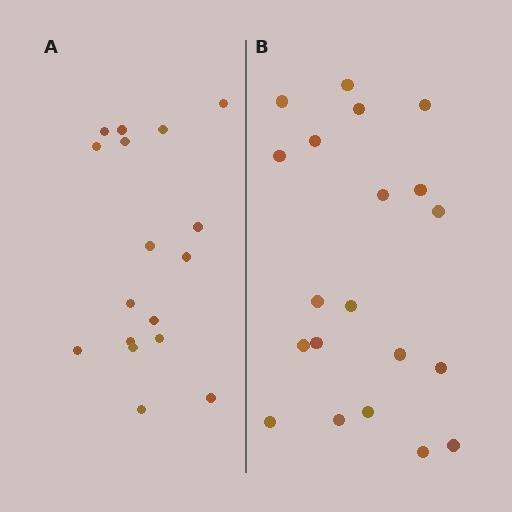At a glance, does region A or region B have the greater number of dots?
Region B (the right region) has more dots.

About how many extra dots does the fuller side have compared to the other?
Region B has just a few more — roughly 2 or 3 more dots than region A.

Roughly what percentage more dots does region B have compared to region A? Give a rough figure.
About 20% more.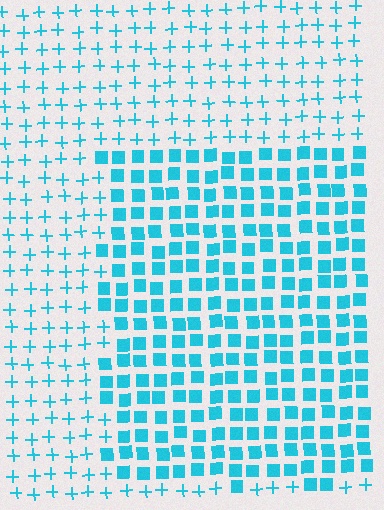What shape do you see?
I see a rectangle.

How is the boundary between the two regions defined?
The boundary is defined by a change in element shape: squares inside vs. plus signs outside. All elements share the same color and spacing.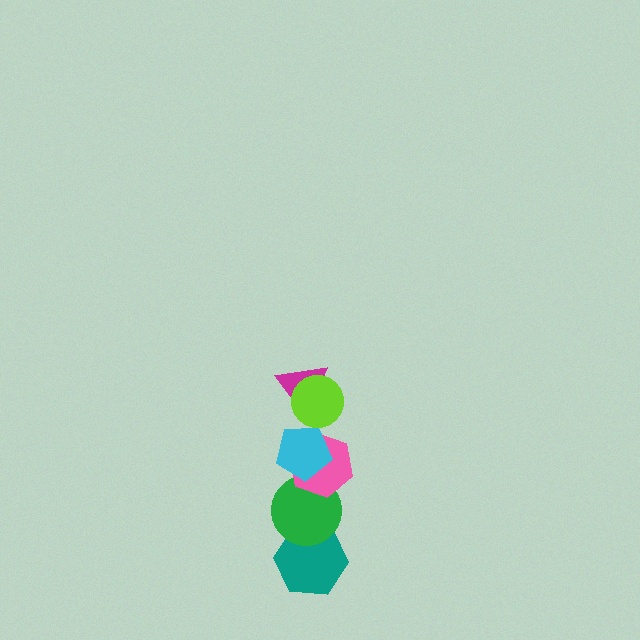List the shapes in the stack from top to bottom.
From top to bottom: the lime circle, the magenta triangle, the cyan pentagon, the pink hexagon, the green circle, the teal hexagon.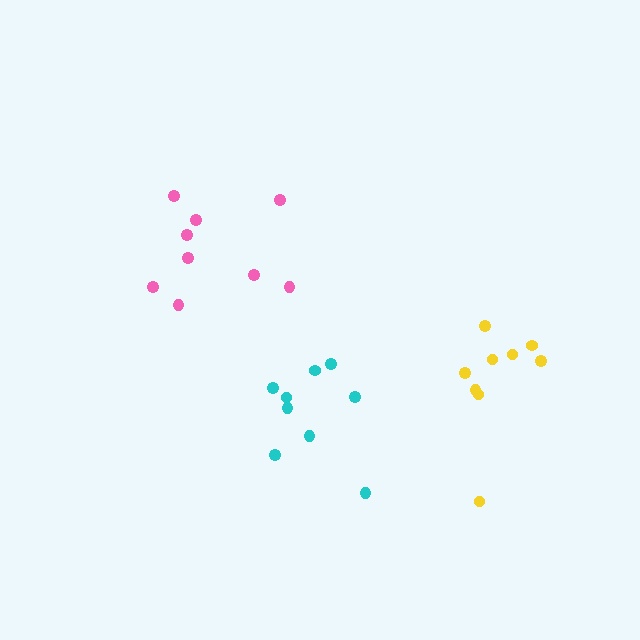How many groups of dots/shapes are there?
There are 3 groups.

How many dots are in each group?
Group 1: 9 dots, Group 2: 9 dots, Group 3: 9 dots (27 total).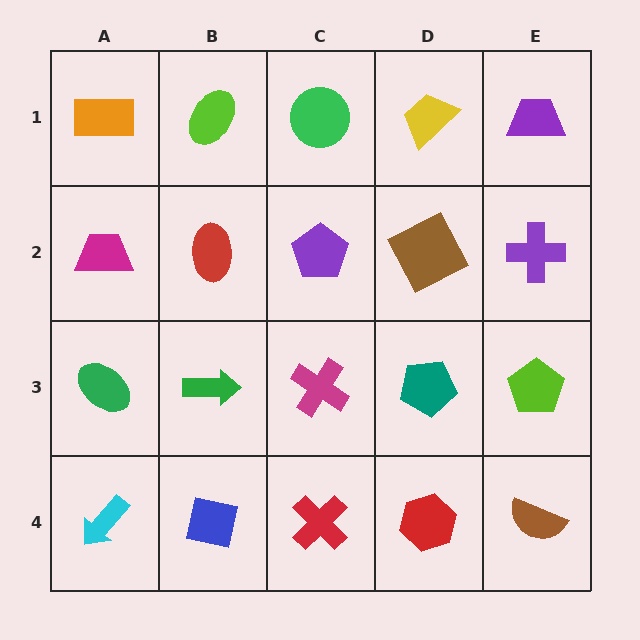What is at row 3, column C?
A magenta cross.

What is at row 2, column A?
A magenta trapezoid.